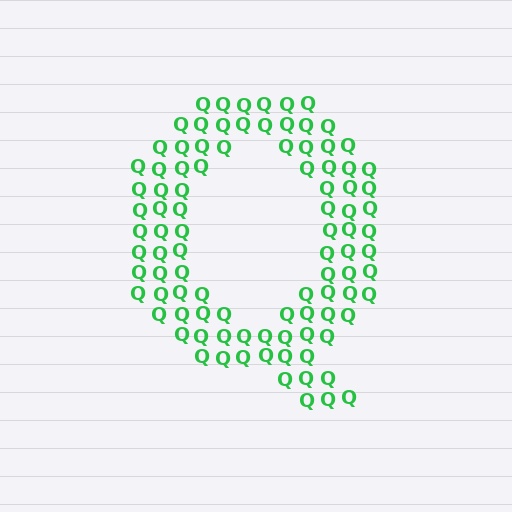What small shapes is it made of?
It is made of small letter Q's.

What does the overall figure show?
The overall figure shows the letter Q.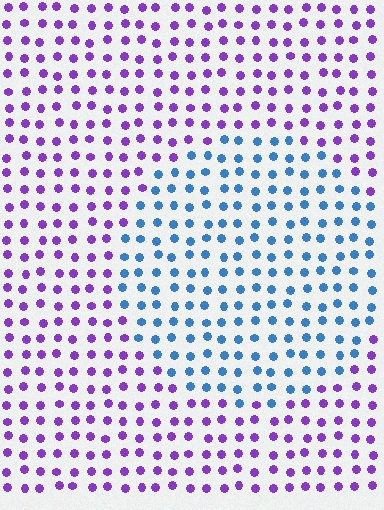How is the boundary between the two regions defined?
The boundary is defined purely by a slight shift in hue (about 66 degrees). Spacing, size, and orientation are identical on both sides.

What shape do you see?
I see a circle.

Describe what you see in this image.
The image is filled with small purple elements in a uniform arrangement. A circle-shaped region is visible where the elements are tinted to a slightly different hue, forming a subtle color boundary.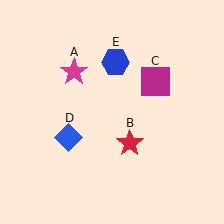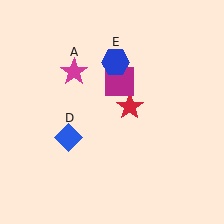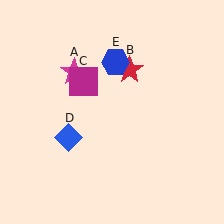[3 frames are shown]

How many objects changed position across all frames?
2 objects changed position: red star (object B), magenta square (object C).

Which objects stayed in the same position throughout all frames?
Magenta star (object A) and blue diamond (object D) and blue hexagon (object E) remained stationary.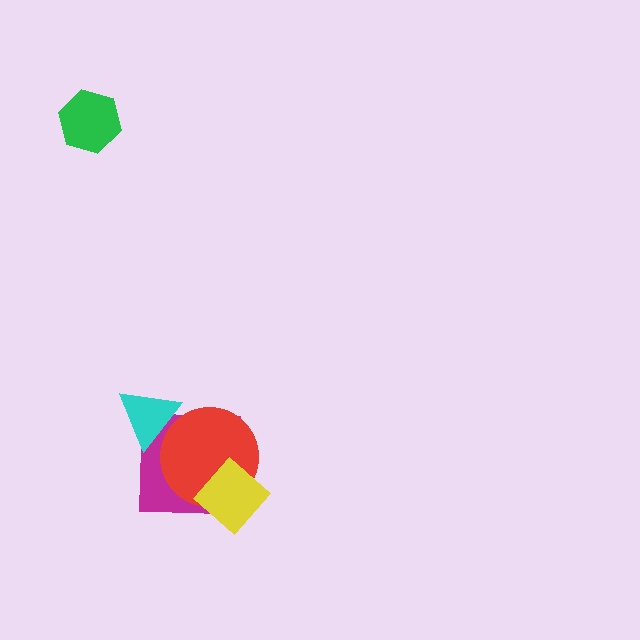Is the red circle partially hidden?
Yes, it is partially covered by another shape.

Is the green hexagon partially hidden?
No, no other shape covers it.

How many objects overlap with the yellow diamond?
2 objects overlap with the yellow diamond.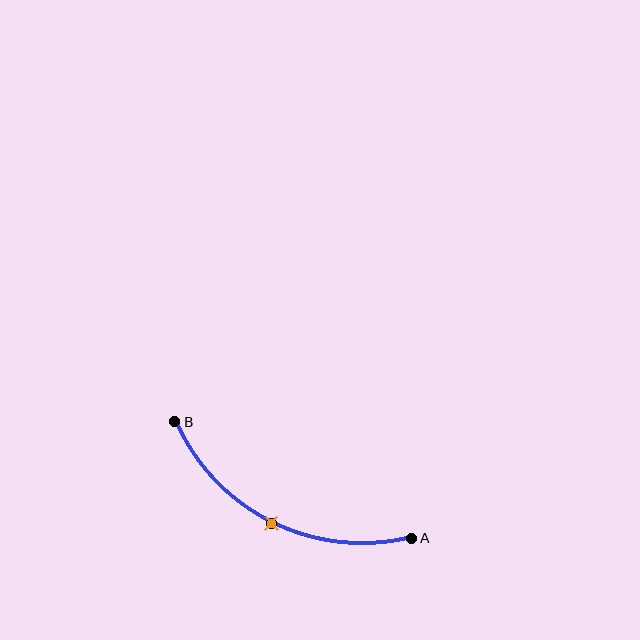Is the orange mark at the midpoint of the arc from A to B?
Yes. The orange mark lies on the arc at equal arc-length from both A and B — it is the arc midpoint.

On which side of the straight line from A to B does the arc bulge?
The arc bulges below the straight line connecting A and B.